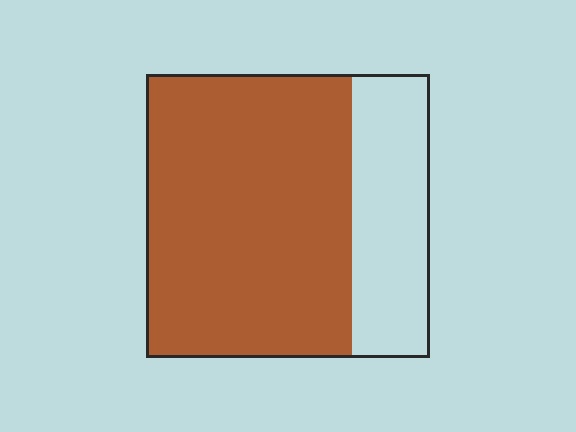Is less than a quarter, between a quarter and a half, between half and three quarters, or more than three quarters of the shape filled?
Between half and three quarters.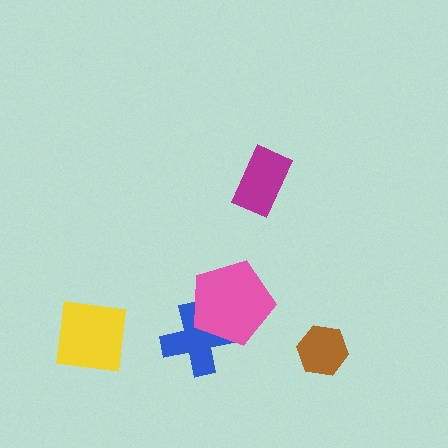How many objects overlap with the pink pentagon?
1 object overlaps with the pink pentagon.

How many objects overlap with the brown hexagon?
0 objects overlap with the brown hexagon.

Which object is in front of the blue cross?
The pink pentagon is in front of the blue cross.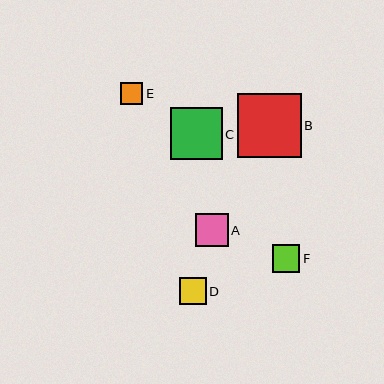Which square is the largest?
Square B is the largest with a size of approximately 64 pixels.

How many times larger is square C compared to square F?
Square C is approximately 1.9 times the size of square F.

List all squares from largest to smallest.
From largest to smallest: B, C, A, F, D, E.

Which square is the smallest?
Square E is the smallest with a size of approximately 22 pixels.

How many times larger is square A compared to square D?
Square A is approximately 1.2 times the size of square D.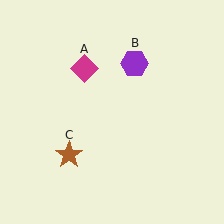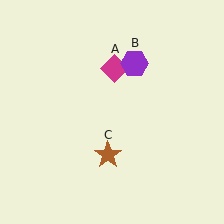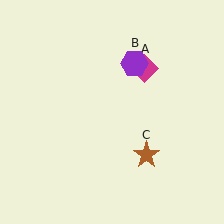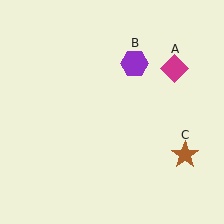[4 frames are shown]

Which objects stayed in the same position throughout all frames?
Purple hexagon (object B) remained stationary.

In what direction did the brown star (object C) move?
The brown star (object C) moved right.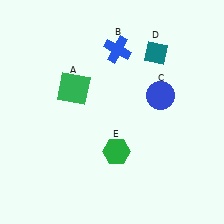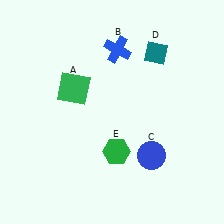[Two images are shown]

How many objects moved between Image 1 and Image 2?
1 object moved between the two images.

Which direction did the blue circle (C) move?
The blue circle (C) moved down.